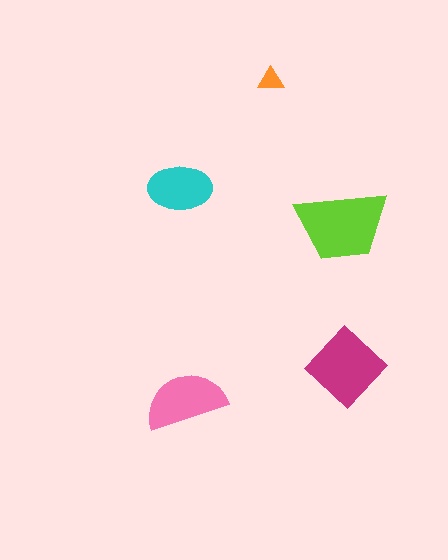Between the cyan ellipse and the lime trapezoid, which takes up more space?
The lime trapezoid.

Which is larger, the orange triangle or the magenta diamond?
The magenta diamond.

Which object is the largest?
The lime trapezoid.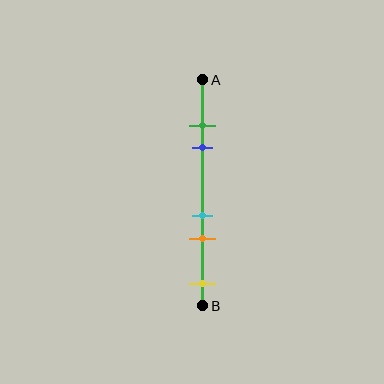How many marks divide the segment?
There are 5 marks dividing the segment.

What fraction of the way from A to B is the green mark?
The green mark is approximately 20% (0.2) of the way from A to B.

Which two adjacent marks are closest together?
The green and blue marks are the closest adjacent pair.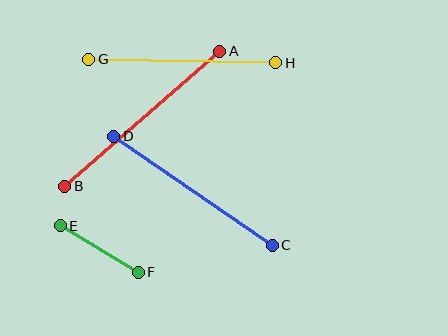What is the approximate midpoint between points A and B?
The midpoint is at approximately (142, 119) pixels.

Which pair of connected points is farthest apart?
Points A and B are farthest apart.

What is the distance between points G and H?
The distance is approximately 187 pixels.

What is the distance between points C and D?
The distance is approximately 192 pixels.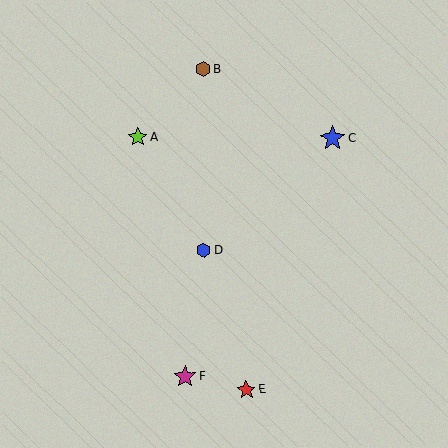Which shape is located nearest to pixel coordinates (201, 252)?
The blue hexagon (labeled D) at (204, 251) is nearest to that location.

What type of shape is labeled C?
Shape C is a blue star.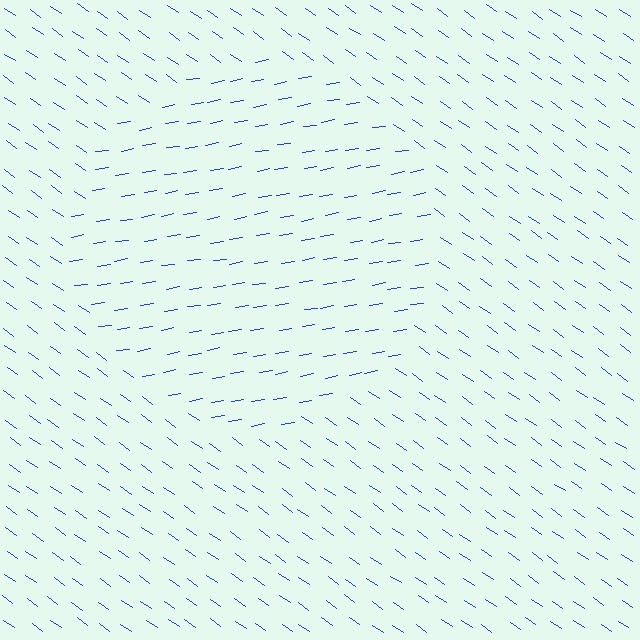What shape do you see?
I see a circle.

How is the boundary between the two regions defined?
The boundary is defined purely by a change in line orientation (approximately 45 degrees difference). All lines are the same color and thickness.